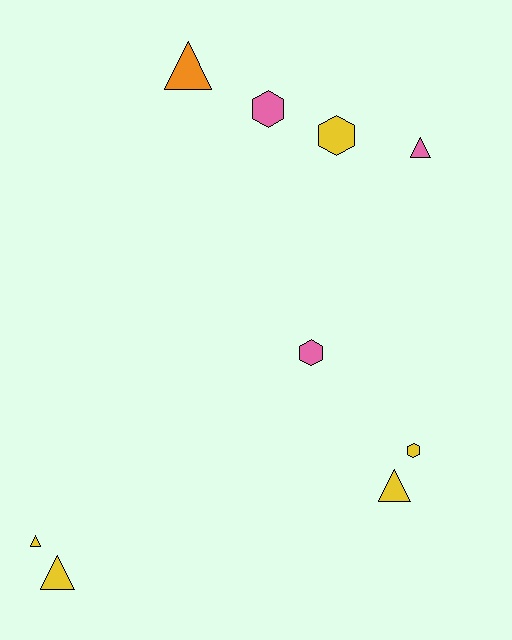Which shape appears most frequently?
Triangle, with 5 objects.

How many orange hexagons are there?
There are no orange hexagons.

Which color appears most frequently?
Yellow, with 5 objects.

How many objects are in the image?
There are 9 objects.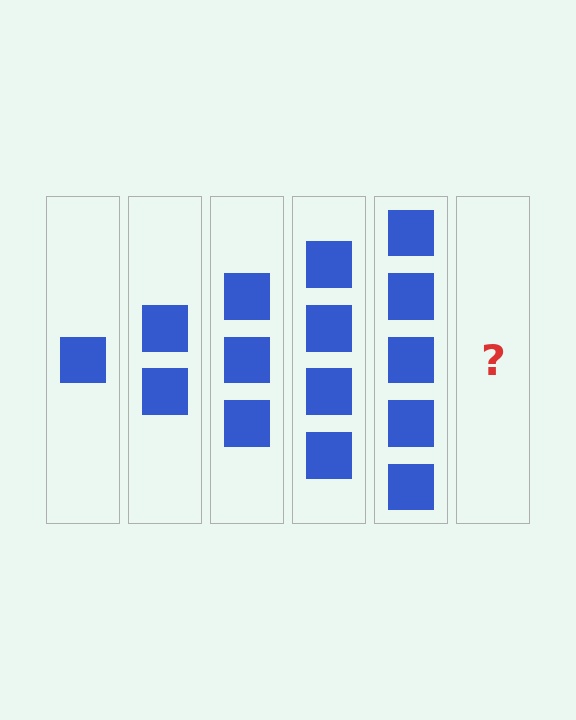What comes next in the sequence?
The next element should be 6 squares.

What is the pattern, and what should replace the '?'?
The pattern is that each step adds one more square. The '?' should be 6 squares.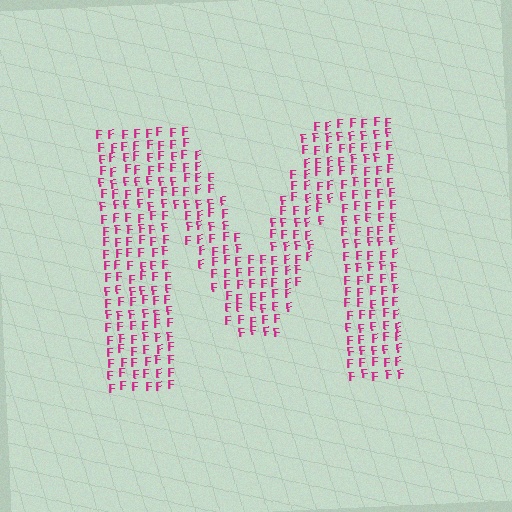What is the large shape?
The large shape is the letter M.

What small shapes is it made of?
It is made of small letter F's.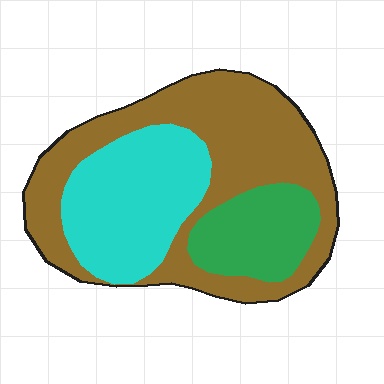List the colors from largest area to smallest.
From largest to smallest: brown, cyan, green.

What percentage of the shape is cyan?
Cyan takes up between a quarter and a half of the shape.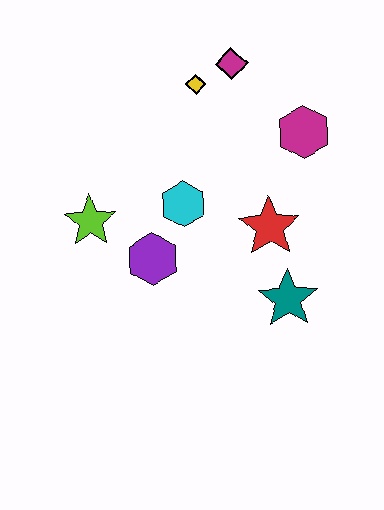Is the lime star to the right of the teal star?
No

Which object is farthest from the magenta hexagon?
The lime star is farthest from the magenta hexagon.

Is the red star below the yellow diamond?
Yes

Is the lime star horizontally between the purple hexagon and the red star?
No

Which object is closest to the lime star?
The purple hexagon is closest to the lime star.